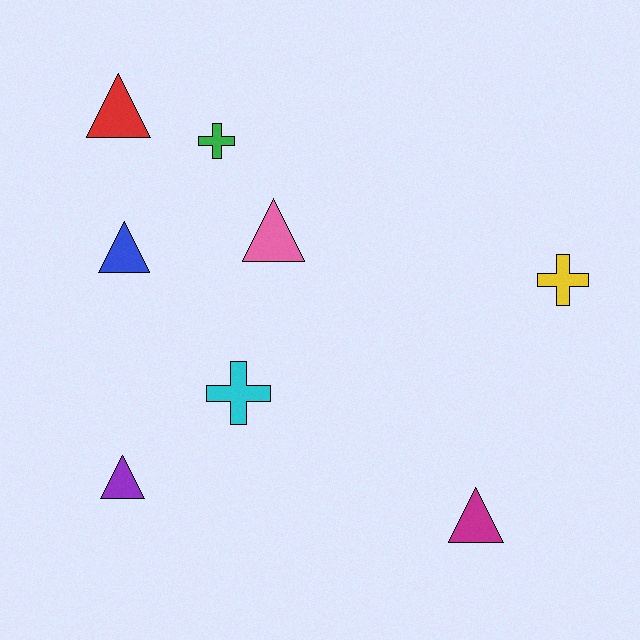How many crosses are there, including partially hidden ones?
There are 3 crosses.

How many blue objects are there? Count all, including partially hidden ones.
There is 1 blue object.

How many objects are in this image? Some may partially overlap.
There are 8 objects.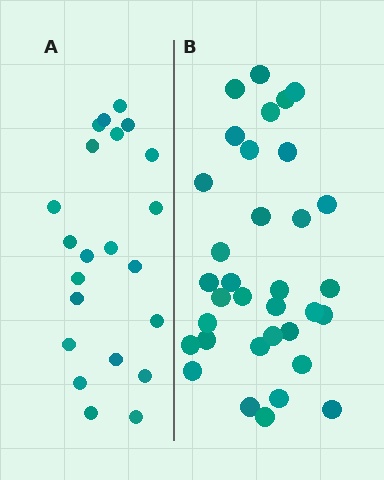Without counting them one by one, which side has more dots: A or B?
Region B (the right region) has more dots.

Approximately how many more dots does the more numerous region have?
Region B has roughly 12 or so more dots than region A.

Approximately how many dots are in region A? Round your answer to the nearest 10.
About 20 dots. (The exact count is 22, which rounds to 20.)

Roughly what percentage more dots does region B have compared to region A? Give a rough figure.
About 55% more.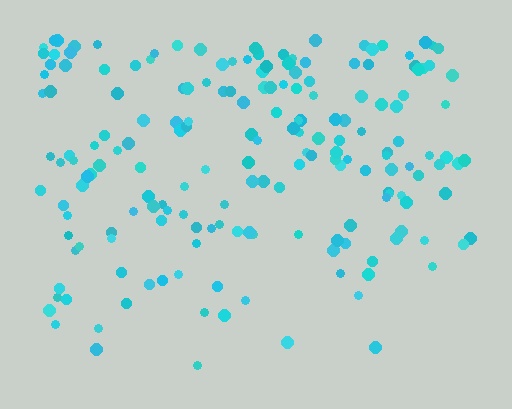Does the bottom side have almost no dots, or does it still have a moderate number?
Still a moderate number, just noticeably fewer than the top.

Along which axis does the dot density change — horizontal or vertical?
Vertical.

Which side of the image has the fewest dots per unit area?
The bottom.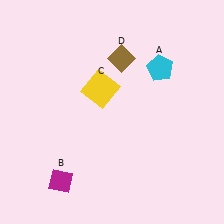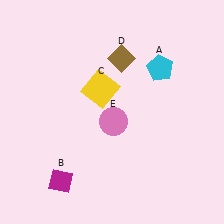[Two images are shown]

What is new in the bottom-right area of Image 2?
A pink circle (E) was added in the bottom-right area of Image 2.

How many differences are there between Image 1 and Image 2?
There is 1 difference between the two images.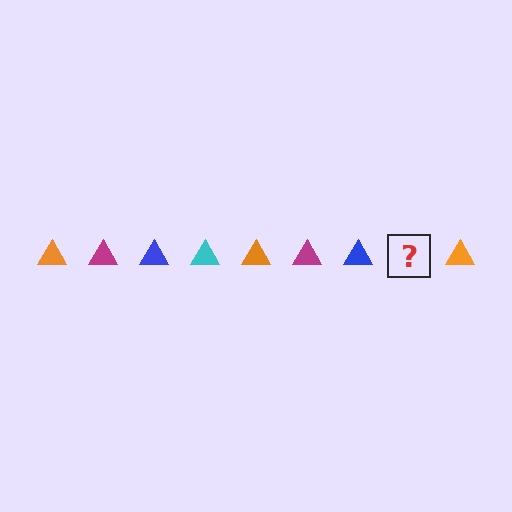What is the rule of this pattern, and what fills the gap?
The rule is that the pattern cycles through orange, magenta, blue, cyan triangles. The gap should be filled with a cyan triangle.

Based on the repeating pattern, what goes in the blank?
The blank should be a cyan triangle.